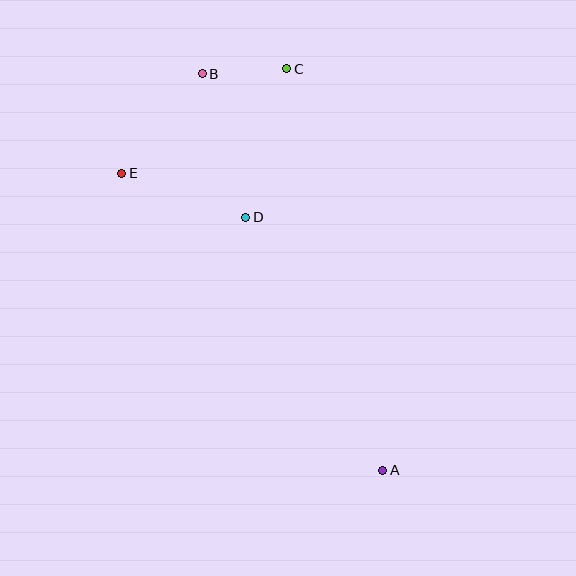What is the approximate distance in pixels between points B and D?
The distance between B and D is approximately 150 pixels.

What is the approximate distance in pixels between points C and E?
The distance between C and E is approximately 196 pixels.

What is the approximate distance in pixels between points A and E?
The distance between A and E is approximately 395 pixels.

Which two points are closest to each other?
Points B and C are closest to each other.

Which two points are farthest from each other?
Points A and B are farthest from each other.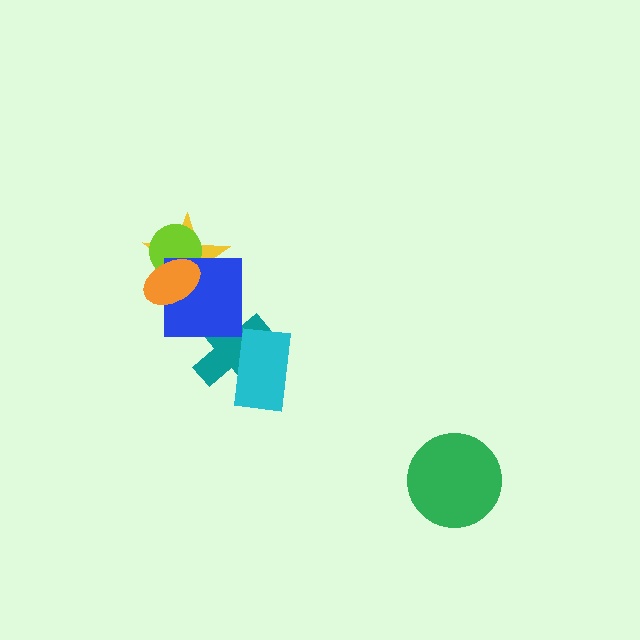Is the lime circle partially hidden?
Yes, it is partially covered by another shape.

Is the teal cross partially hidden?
Yes, it is partially covered by another shape.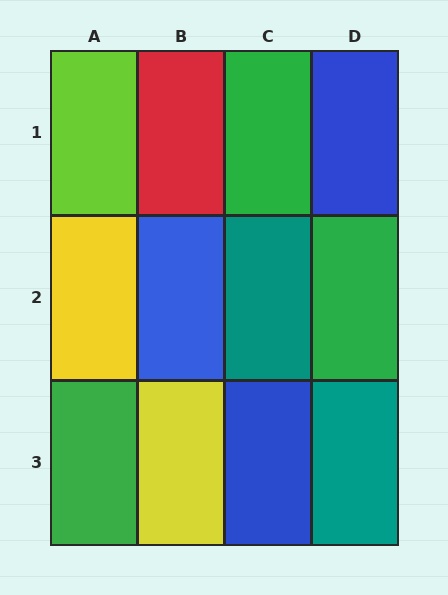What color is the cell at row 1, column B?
Red.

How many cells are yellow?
2 cells are yellow.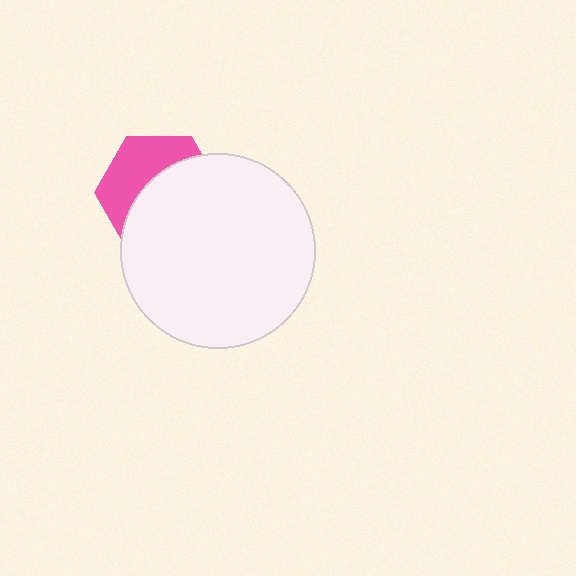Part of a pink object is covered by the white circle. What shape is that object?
It is a hexagon.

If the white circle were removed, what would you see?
You would see the complete pink hexagon.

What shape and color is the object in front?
The object in front is a white circle.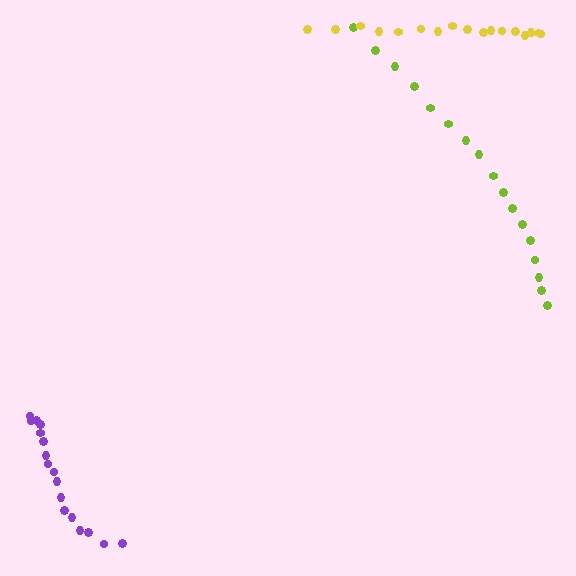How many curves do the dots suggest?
There are 3 distinct paths.